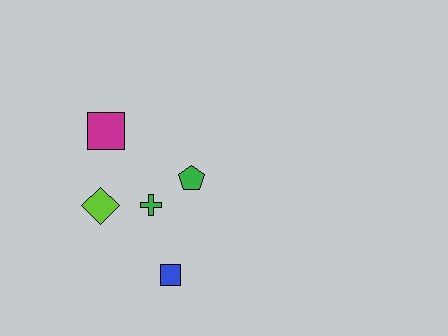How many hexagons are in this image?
There are no hexagons.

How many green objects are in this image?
There are 2 green objects.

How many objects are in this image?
There are 5 objects.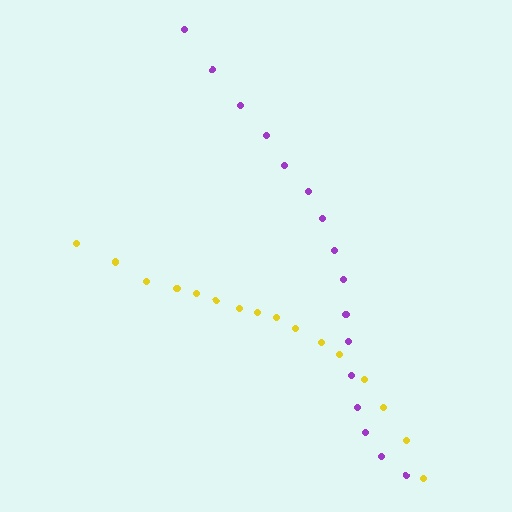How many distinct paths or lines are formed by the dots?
There are 2 distinct paths.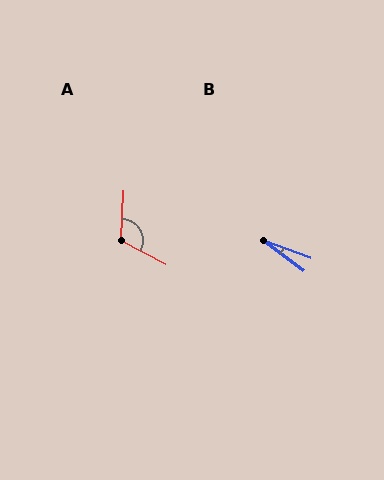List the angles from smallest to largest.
B (17°), A (115°).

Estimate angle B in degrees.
Approximately 17 degrees.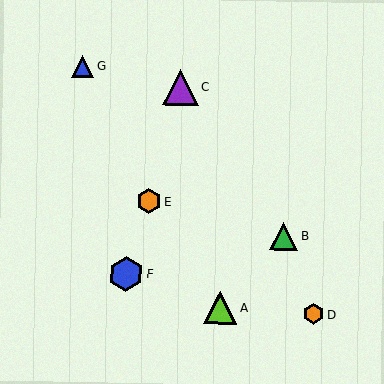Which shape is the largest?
The purple triangle (labeled C) is the largest.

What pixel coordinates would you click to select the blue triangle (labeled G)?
Click at (83, 66) to select the blue triangle G.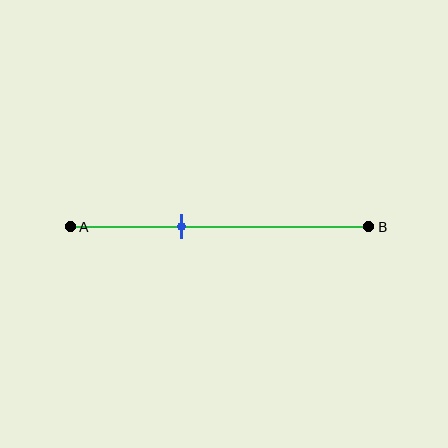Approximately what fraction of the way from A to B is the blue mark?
The blue mark is approximately 35% of the way from A to B.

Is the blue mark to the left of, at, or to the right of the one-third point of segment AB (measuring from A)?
The blue mark is to the right of the one-third point of segment AB.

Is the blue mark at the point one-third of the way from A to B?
No, the mark is at about 35% from A, not at the 33% one-third point.